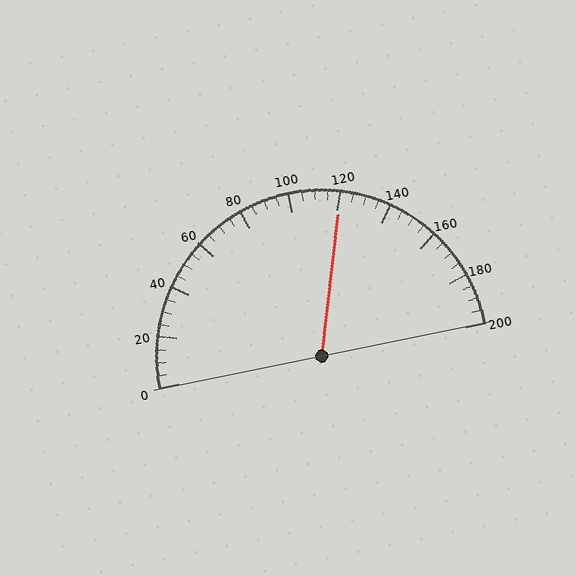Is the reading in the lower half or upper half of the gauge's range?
The reading is in the upper half of the range (0 to 200).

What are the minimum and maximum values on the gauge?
The gauge ranges from 0 to 200.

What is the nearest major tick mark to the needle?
The nearest major tick mark is 120.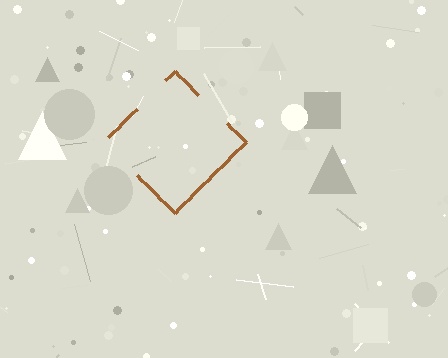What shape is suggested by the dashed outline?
The dashed outline suggests a diamond.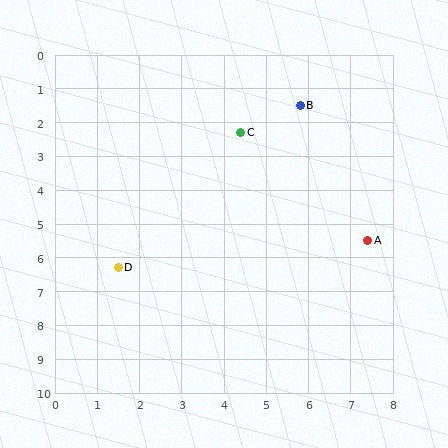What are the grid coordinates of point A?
Point A is at approximately (7.4, 5.5).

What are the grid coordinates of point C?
Point C is at approximately (4.4, 2.3).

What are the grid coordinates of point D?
Point D is at approximately (1.5, 6.3).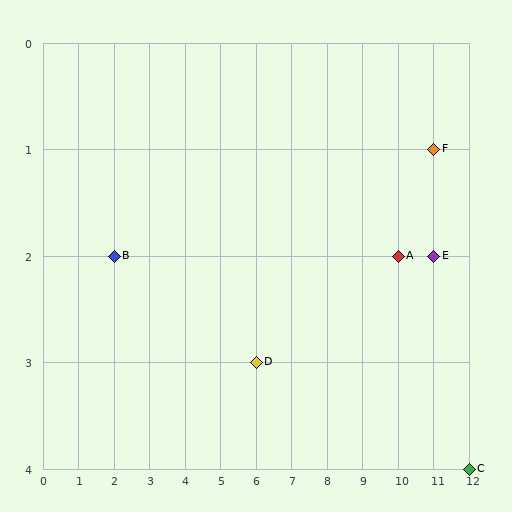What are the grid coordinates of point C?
Point C is at grid coordinates (12, 4).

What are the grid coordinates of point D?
Point D is at grid coordinates (6, 3).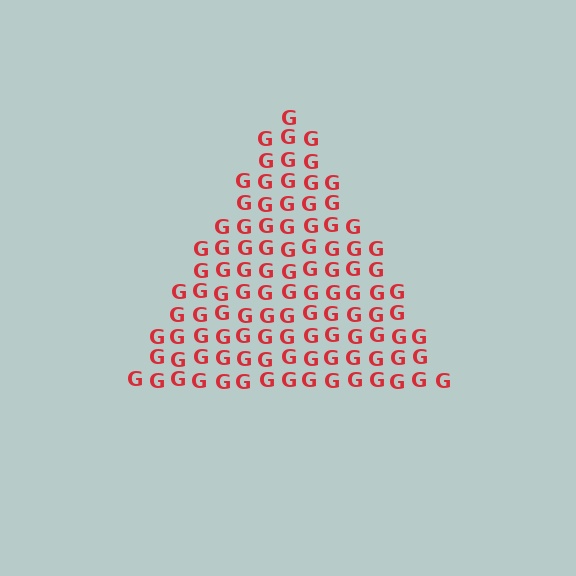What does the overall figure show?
The overall figure shows a triangle.